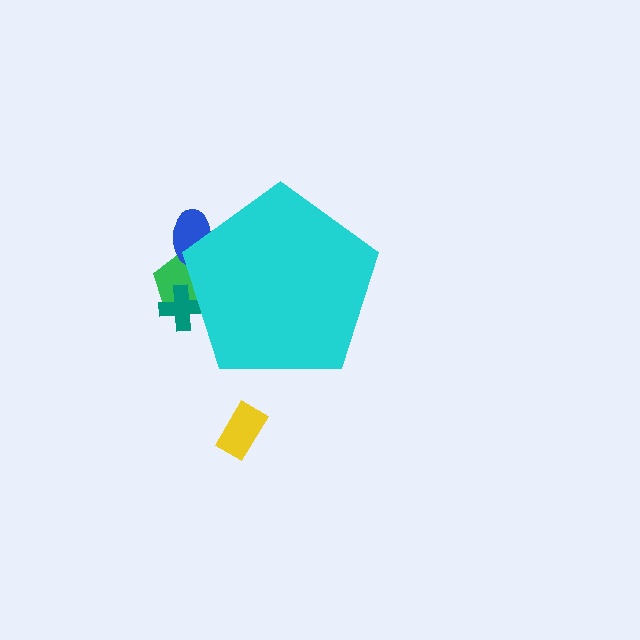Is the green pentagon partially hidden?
Yes, the green pentagon is partially hidden behind the cyan pentagon.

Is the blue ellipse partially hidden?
Yes, the blue ellipse is partially hidden behind the cyan pentagon.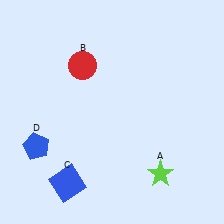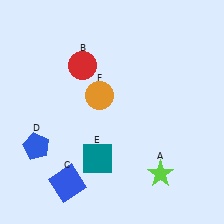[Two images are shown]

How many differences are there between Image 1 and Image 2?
There are 2 differences between the two images.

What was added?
A teal square (E), an orange circle (F) were added in Image 2.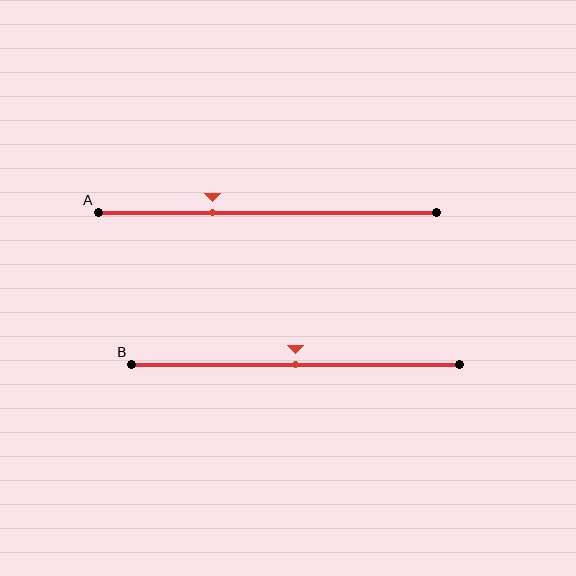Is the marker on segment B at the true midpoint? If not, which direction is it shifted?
Yes, the marker on segment B is at the true midpoint.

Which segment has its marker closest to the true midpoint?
Segment B has its marker closest to the true midpoint.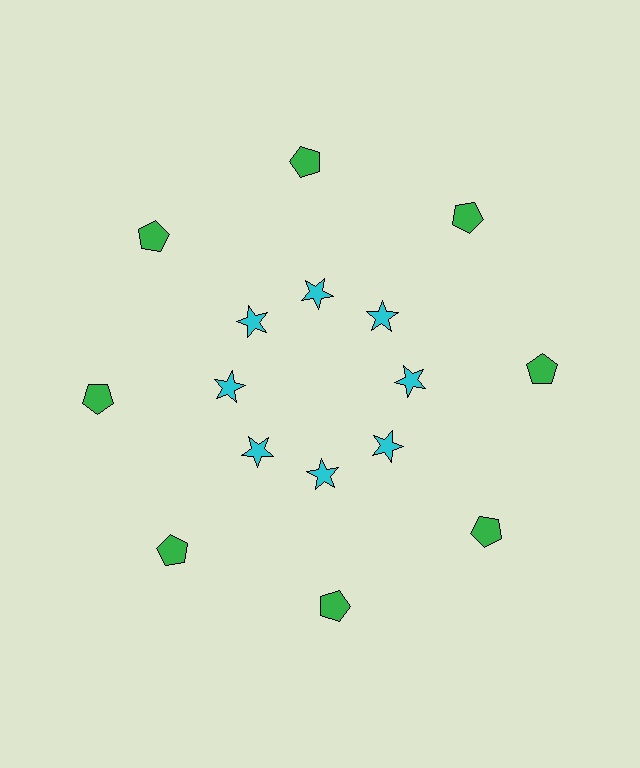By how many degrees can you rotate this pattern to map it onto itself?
The pattern maps onto itself every 45 degrees of rotation.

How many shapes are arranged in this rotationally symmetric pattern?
There are 16 shapes, arranged in 8 groups of 2.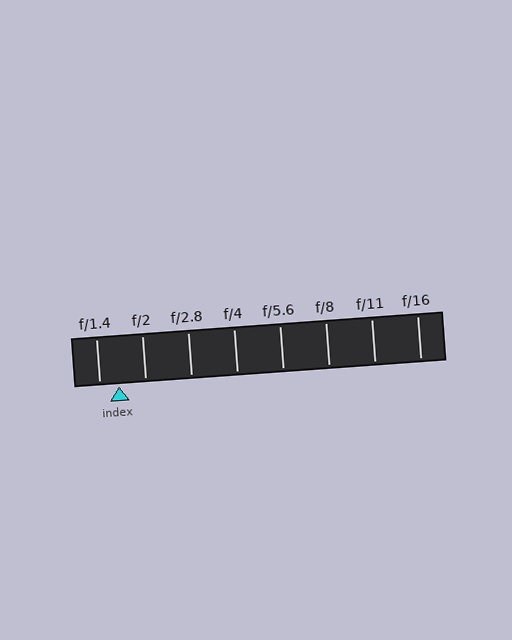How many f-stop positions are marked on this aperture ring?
There are 8 f-stop positions marked.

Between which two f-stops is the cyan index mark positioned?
The index mark is between f/1.4 and f/2.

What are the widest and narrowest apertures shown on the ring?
The widest aperture shown is f/1.4 and the narrowest is f/16.